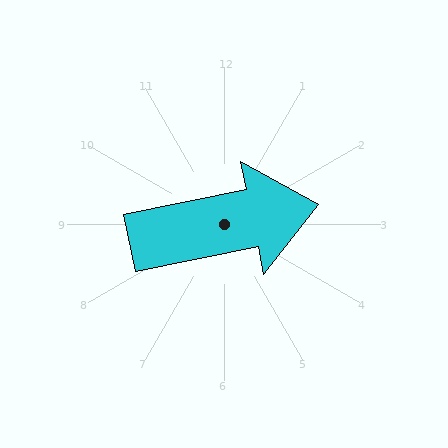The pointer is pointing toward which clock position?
Roughly 3 o'clock.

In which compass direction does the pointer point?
East.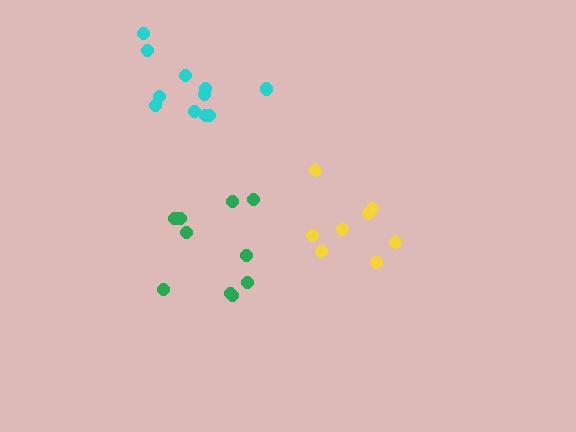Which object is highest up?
The cyan cluster is topmost.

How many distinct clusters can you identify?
There are 3 distinct clusters.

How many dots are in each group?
Group 1: 8 dots, Group 2: 11 dots, Group 3: 10 dots (29 total).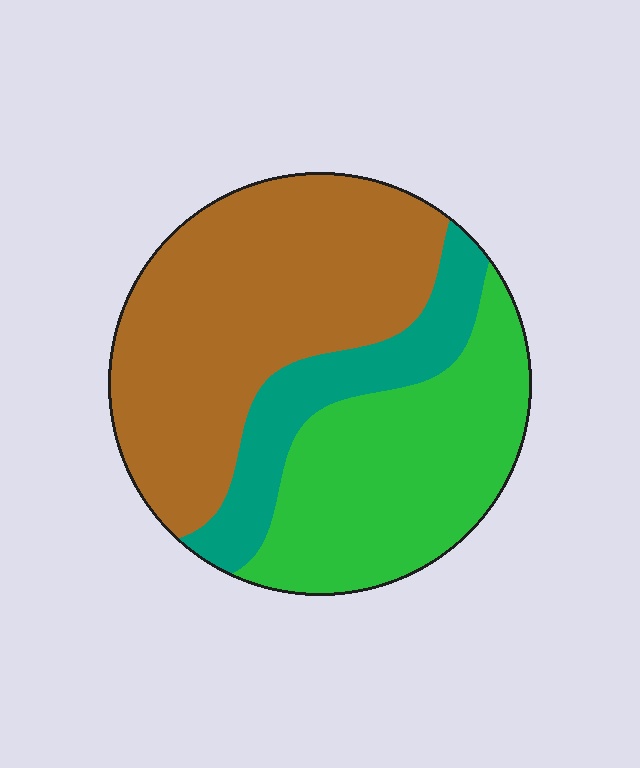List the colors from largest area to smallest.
From largest to smallest: brown, green, teal.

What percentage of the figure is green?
Green takes up about one third (1/3) of the figure.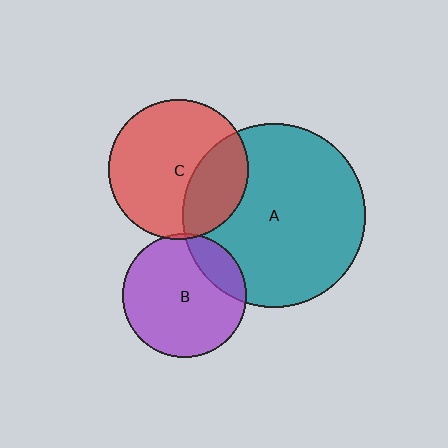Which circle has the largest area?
Circle A (teal).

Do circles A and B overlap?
Yes.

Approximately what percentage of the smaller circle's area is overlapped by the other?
Approximately 20%.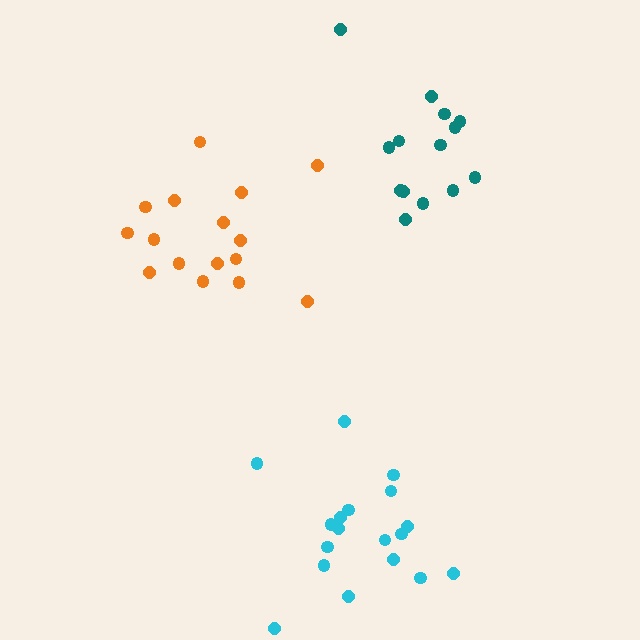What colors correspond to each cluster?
The clusters are colored: teal, cyan, orange.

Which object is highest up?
The teal cluster is topmost.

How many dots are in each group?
Group 1: 14 dots, Group 2: 18 dots, Group 3: 16 dots (48 total).